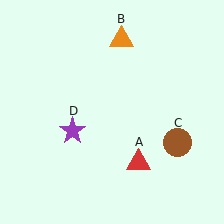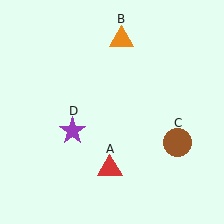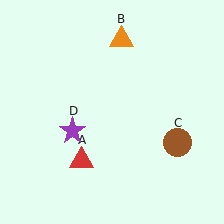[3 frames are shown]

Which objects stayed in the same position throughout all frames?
Orange triangle (object B) and brown circle (object C) and purple star (object D) remained stationary.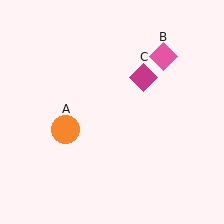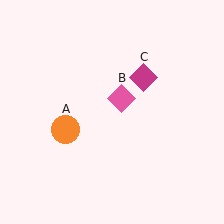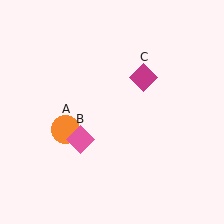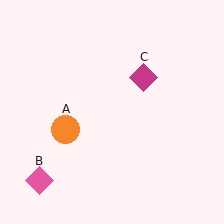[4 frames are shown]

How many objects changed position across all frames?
1 object changed position: pink diamond (object B).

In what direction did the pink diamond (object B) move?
The pink diamond (object B) moved down and to the left.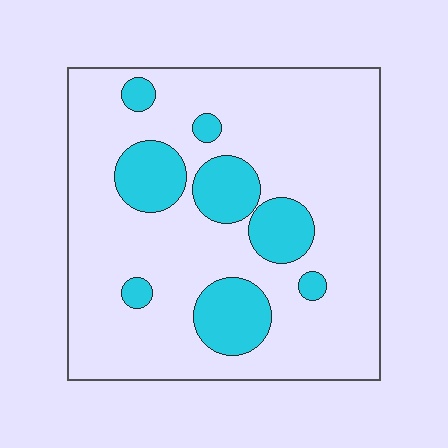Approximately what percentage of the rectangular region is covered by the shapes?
Approximately 20%.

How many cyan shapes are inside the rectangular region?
8.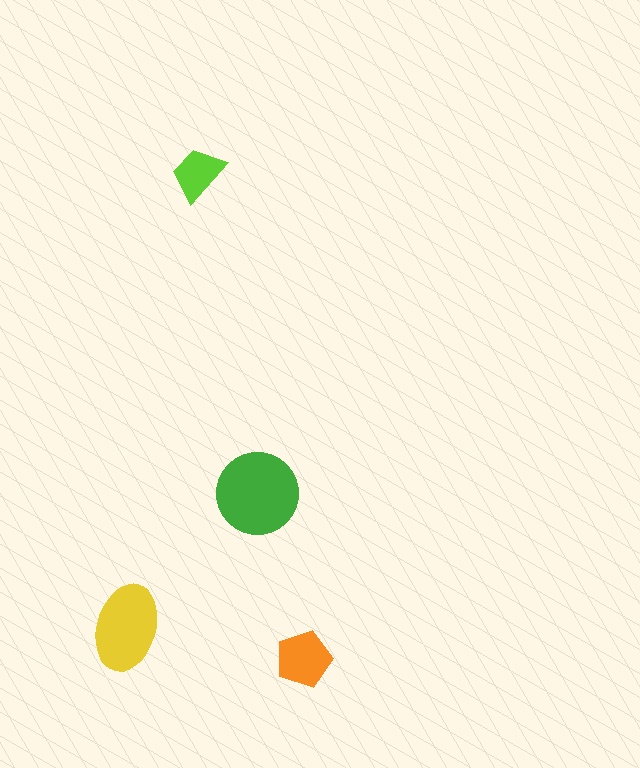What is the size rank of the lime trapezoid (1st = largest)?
4th.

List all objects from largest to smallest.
The green circle, the yellow ellipse, the orange pentagon, the lime trapezoid.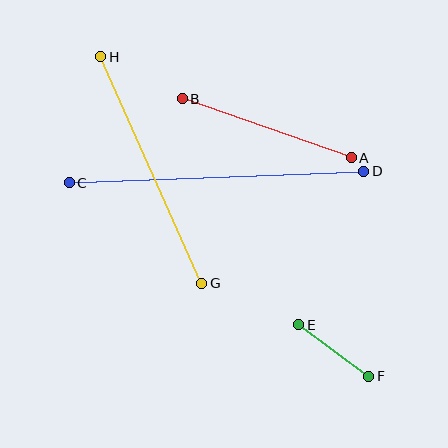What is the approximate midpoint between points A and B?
The midpoint is at approximately (267, 128) pixels.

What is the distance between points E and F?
The distance is approximately 87 pixels.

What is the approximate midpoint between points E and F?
The midpoint is at approximately (334, 350) pixels.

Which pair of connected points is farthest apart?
Points C and D are farthest apart.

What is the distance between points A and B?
The distance is approximately 179 pixels.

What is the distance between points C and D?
The distance is approximately 295 pixels.